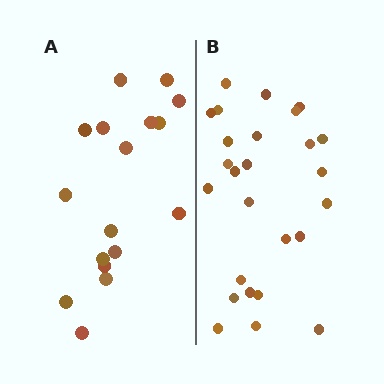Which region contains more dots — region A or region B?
Region B (the right region) has more dots.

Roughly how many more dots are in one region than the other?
Region B has roughly 8 or so more dots than region A.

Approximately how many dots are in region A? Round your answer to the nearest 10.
About 20 dots. (The exact count is 17, which rounds to 20.)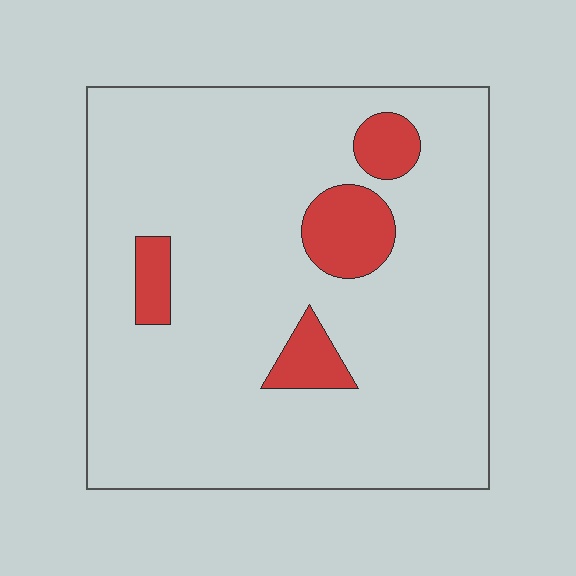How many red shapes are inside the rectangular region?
4.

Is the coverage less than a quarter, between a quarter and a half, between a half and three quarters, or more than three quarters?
Less than a quarter.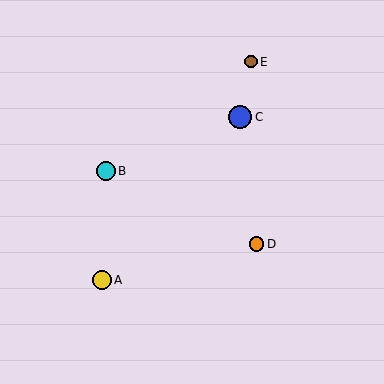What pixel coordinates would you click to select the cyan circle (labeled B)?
Click at (106, 171) to select the cyan circle B.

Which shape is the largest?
The blue circle (labeled C) is the largest.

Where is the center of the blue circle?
The center of the blue circle is at (240, 117).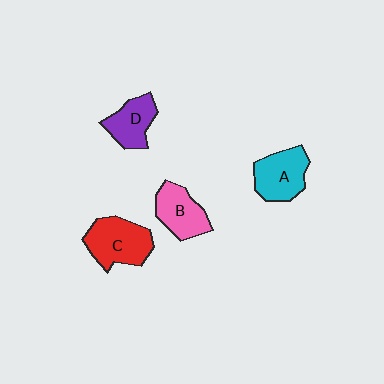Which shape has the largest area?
Shape C (red).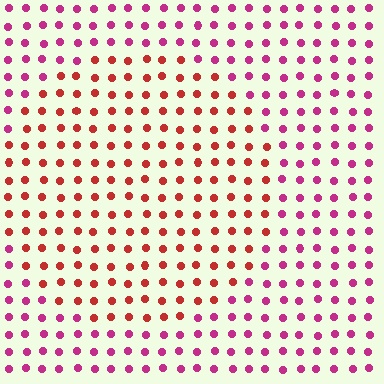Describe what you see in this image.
The image is filled with small magenta elements in a uniform arrangement. A circle-shaped region is visible where the elements are tinted to a slightly different hue, forming a subtle color boundary.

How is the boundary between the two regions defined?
The boundary is defined purely by a slight shift in hue (about 38 degrees). Spacing, size, and orientation are identical on both sides.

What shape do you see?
I see a circle.